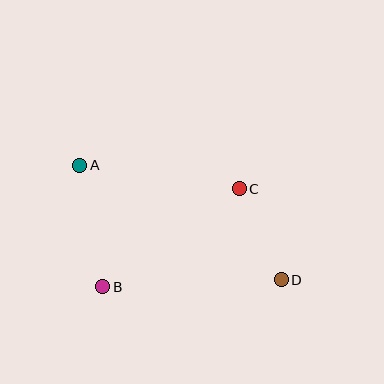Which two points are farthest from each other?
Points A and D are farthest from each other.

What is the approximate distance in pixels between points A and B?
The distance between A and B is approximately 124 pixels.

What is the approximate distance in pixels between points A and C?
The distance between A and C is approximately 161 pixels.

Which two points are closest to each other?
Points C and D are closest to each other.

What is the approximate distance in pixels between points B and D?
The distance between B and D is approximately 179 pixels.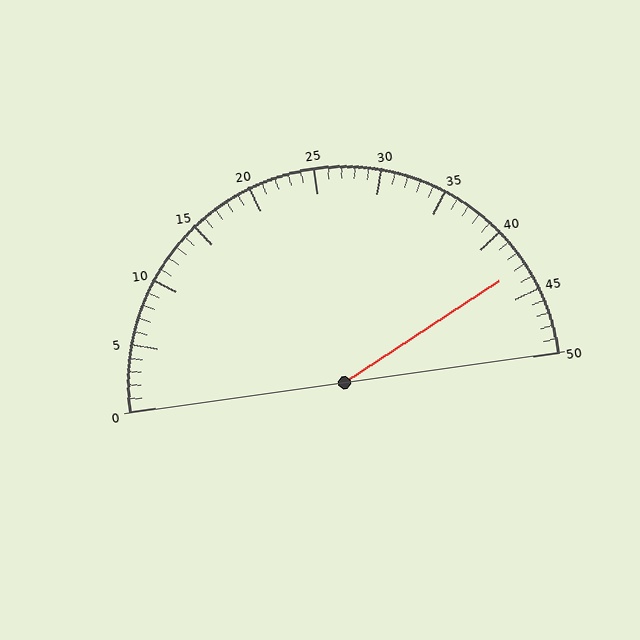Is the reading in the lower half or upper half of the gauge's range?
The reading is in the upper half of the range (0 to 50).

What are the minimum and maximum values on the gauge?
The gauge ranges from 0 to 50.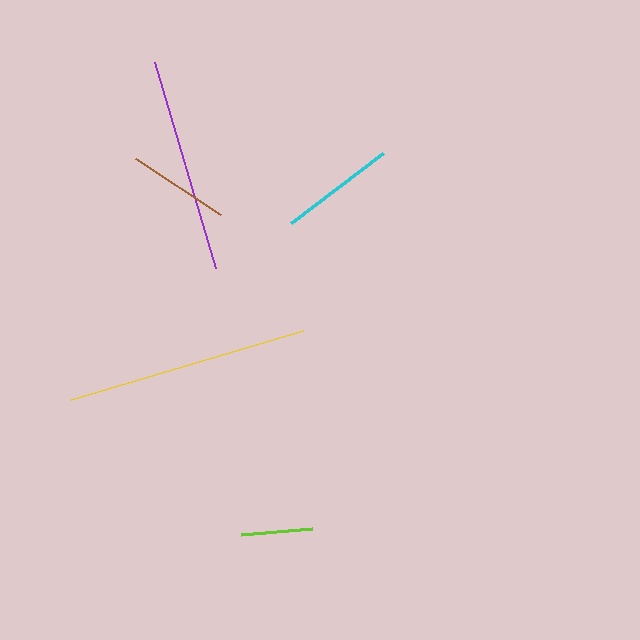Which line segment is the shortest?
The lime line is the shortest at approximately 71 pixels.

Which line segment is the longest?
The yellow line is the longest at approximately 242 pixels.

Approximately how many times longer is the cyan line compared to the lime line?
The cyan line is approximately 1.6 times the length of the lime line.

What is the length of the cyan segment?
The cyan segment is approximately 115 pixels long.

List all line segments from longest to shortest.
From longest to shortest: yellow, purple, cyan, brown, lime.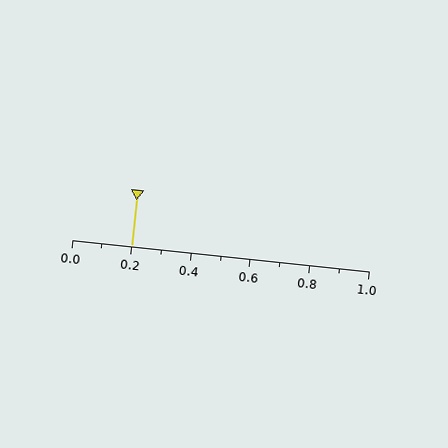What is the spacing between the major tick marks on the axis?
The major ticks are spaced 0.2 apart.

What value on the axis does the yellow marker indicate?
The marker indicates approximately 0.2.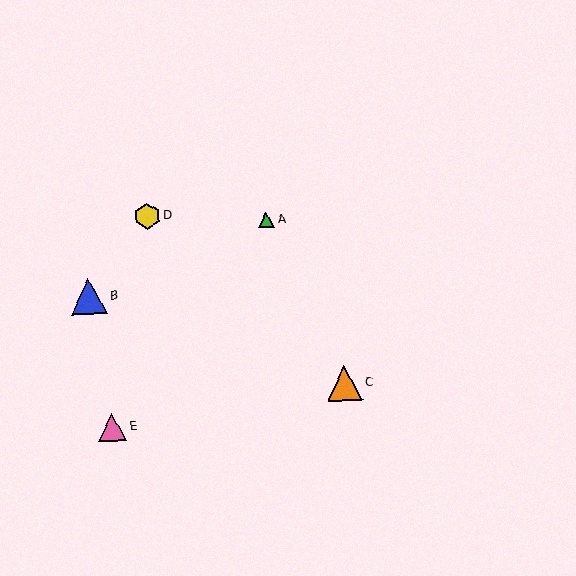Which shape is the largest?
The blue triangle (labeled B) is the largest.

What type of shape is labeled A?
Shape A is a green triangle.